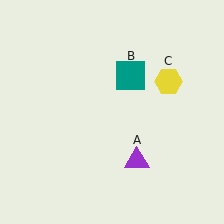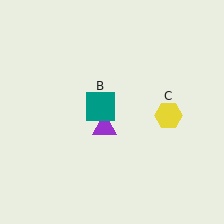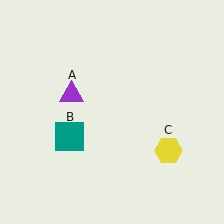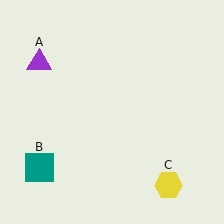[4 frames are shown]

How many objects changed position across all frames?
3 objects changed position: purple triangle (object A), teal square (object B), yellow hexagon (object C).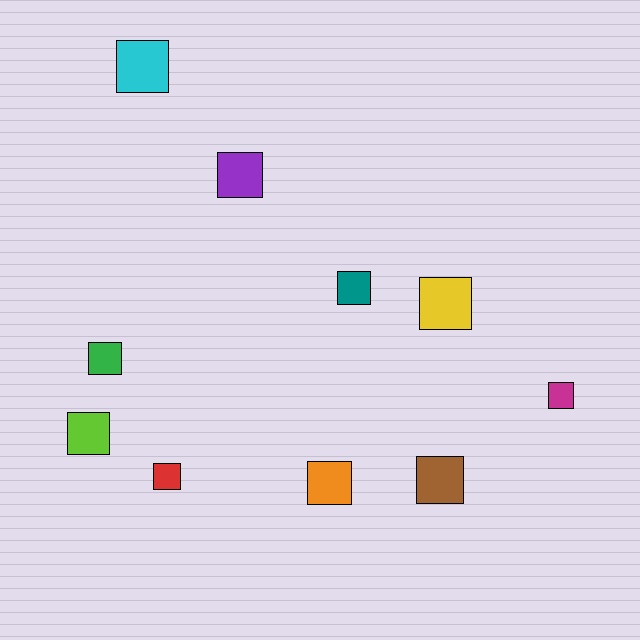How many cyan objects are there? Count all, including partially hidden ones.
There is 1 cyan object.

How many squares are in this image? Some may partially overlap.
There are 10 squares.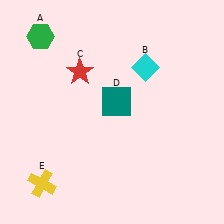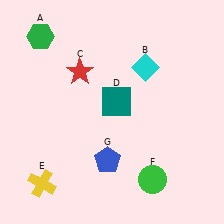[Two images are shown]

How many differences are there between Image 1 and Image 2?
There are 2 differences between the two images.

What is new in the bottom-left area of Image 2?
A blue pentagon (G) was added in the bottom-left area of Image 2.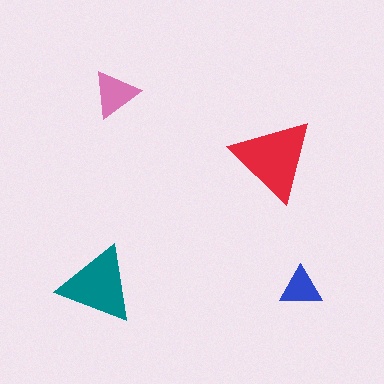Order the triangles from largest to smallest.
the red one, the teal one, the pink one, the blue one.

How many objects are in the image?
There are 4 objects in the image.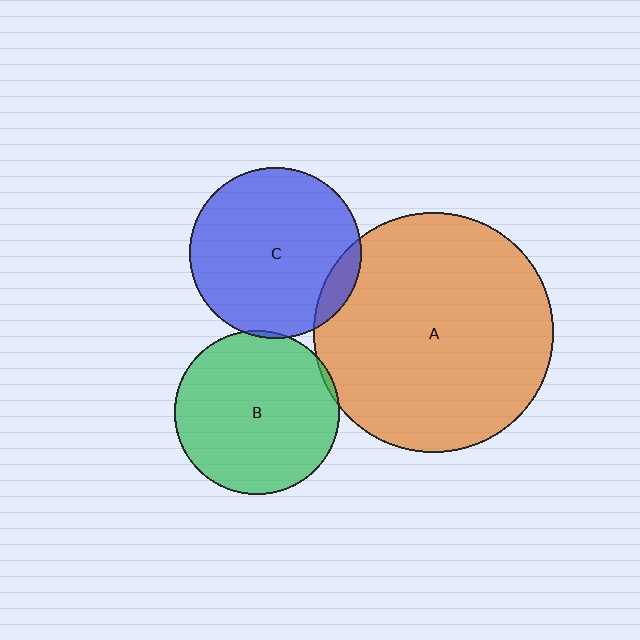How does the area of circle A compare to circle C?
Approximately 2.0 times.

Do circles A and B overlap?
Yes.